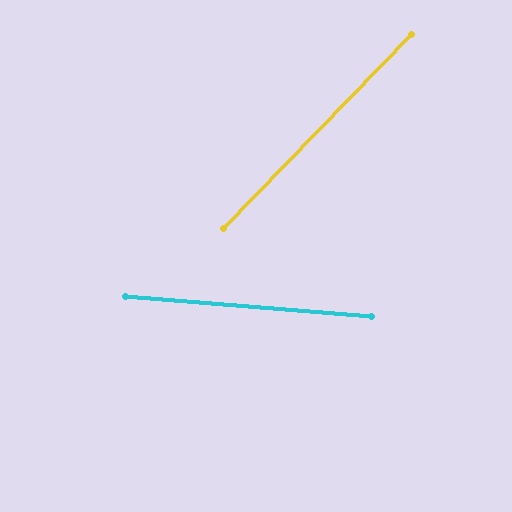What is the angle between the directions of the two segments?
Approximately 50 degrees.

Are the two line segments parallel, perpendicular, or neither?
Neither parallel nor perpendicular — they differ by about 50°.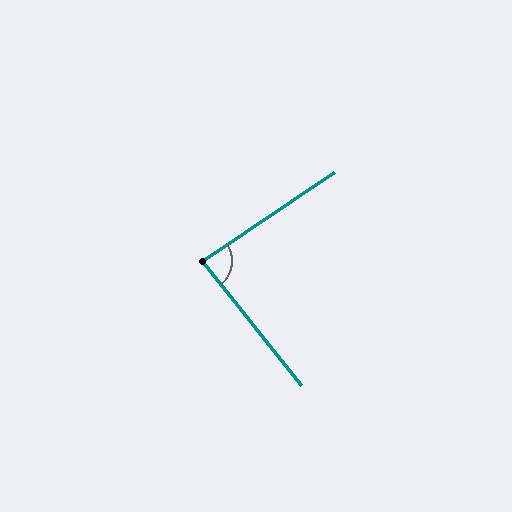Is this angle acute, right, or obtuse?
It is approximately a right angle.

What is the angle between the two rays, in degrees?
Approximately 85 degrees.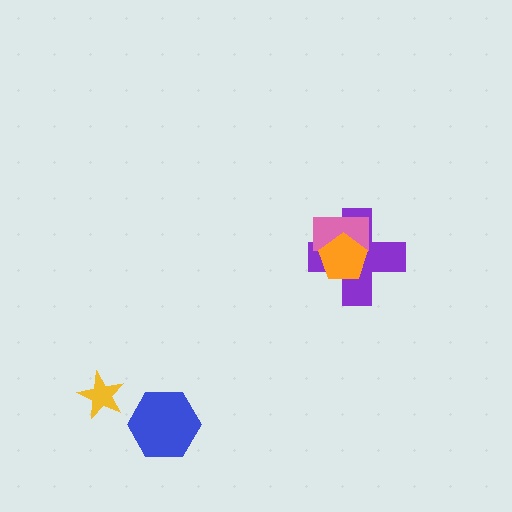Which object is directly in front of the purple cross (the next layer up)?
The pink rectangle is directly in front of the purple cross.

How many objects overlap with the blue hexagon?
0 objects overlap with the blue hexagon.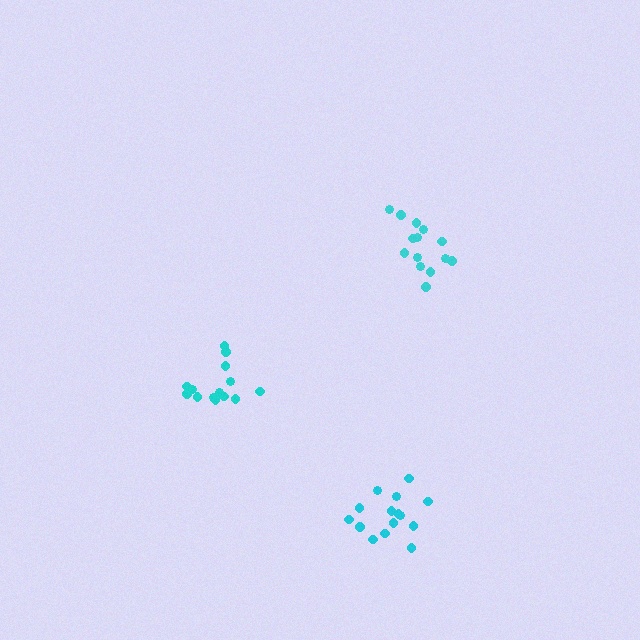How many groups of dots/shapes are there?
There are 3 groups.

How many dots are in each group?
Group 1: 14 dots, Group 2: 14 dots, Group 3: 15 dots (43 total).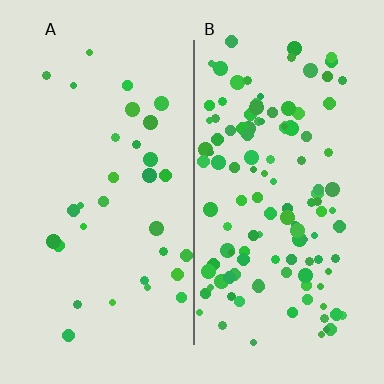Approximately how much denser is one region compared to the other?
Approximately 3.7× — region B over region A.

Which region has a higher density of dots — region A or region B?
B (the right).